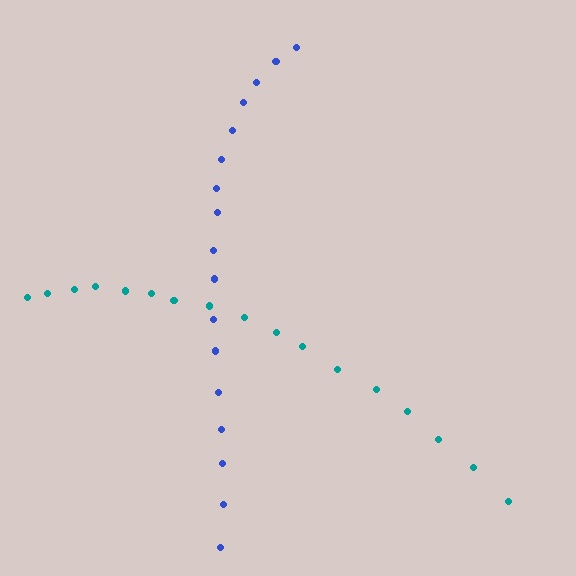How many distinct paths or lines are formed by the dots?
There are 2 distinct paths.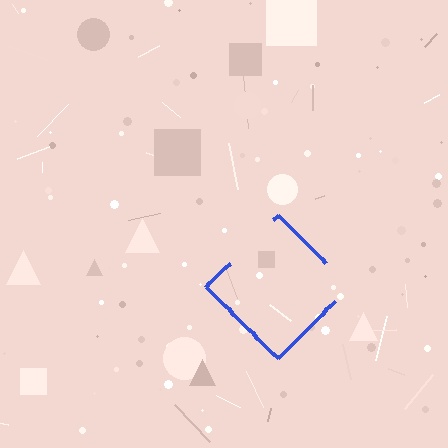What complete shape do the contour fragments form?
The contour fragments form a diamond.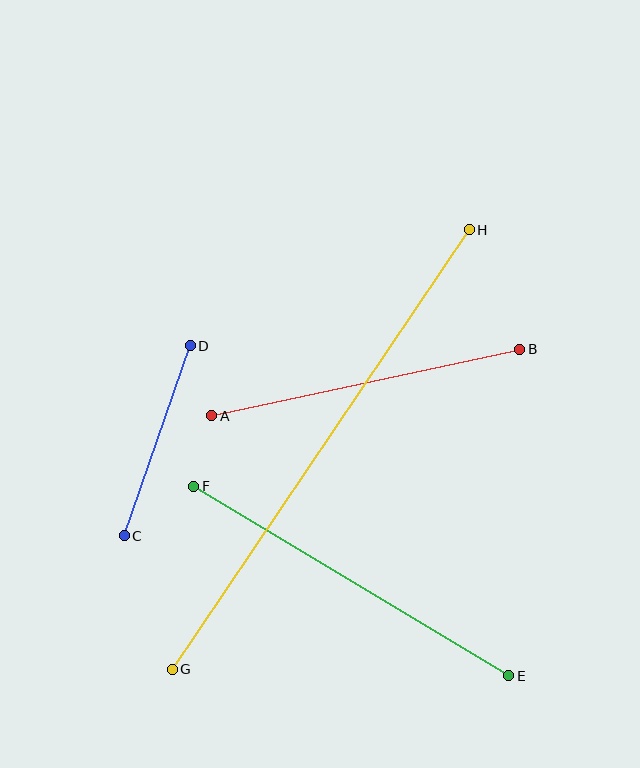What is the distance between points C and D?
The distance is approximately 201 pixels.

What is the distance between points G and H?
The distance is approximately 530 pixels.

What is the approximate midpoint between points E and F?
The midpoint is at approximately (351, 581) pixels.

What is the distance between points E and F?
The distance is approximately 368 pixels.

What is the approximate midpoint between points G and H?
The midpoint is at approximately (321, 449) pixels.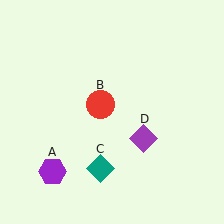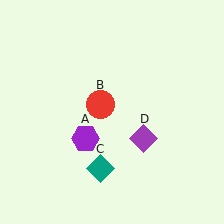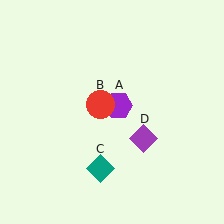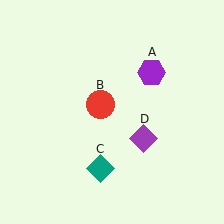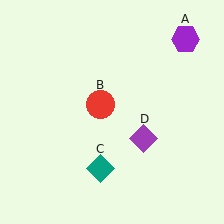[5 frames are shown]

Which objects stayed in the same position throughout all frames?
Red circle (object B) and teal diamond (object C) and purple diamond (object D) remained stationary.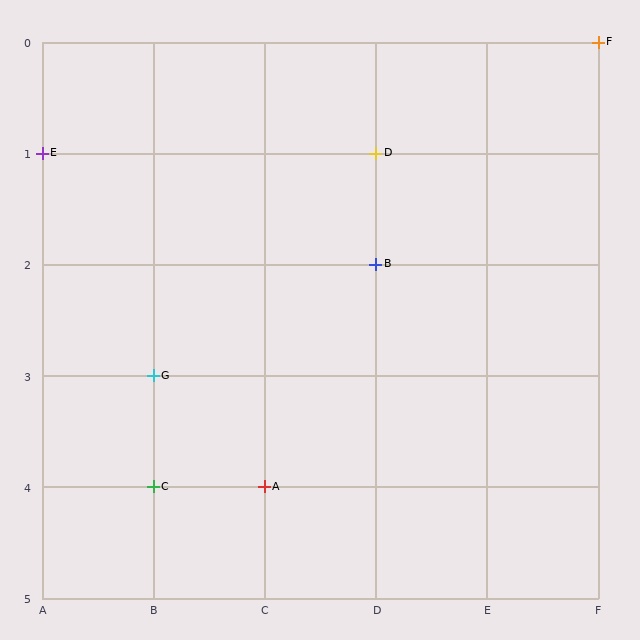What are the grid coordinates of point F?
Point F is at grid coordinates (F, 0).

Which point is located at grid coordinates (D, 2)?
Point B is at (D, 2).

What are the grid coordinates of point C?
Point C is at grid coordinates (B, 4).